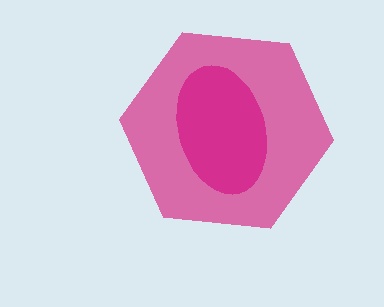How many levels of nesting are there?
2.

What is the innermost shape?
The magenta ellipse.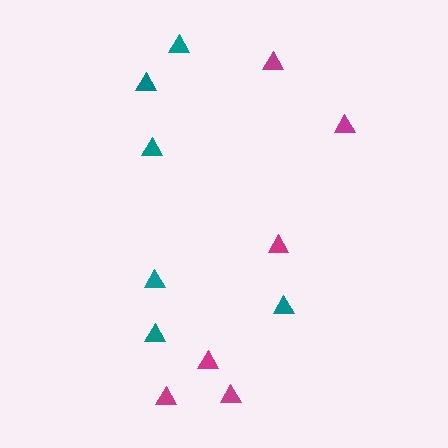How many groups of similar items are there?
There are 2 groups: one group of magenta triangles (6) and one group of teal triangles (6).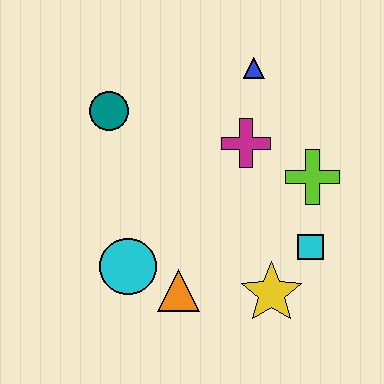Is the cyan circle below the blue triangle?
Yes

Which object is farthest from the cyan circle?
The blue triangle is farthest from the cyan circle.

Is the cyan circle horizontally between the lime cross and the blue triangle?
No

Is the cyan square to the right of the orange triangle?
Yes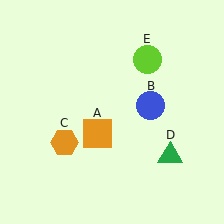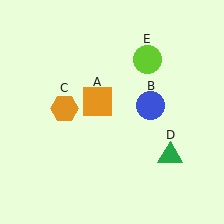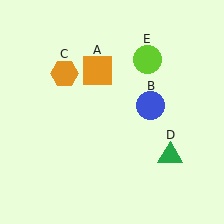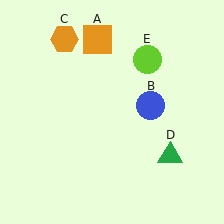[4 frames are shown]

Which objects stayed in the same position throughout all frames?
Blue circle (object B) and green triangle (object D) and lime circle (object E) remained stationary.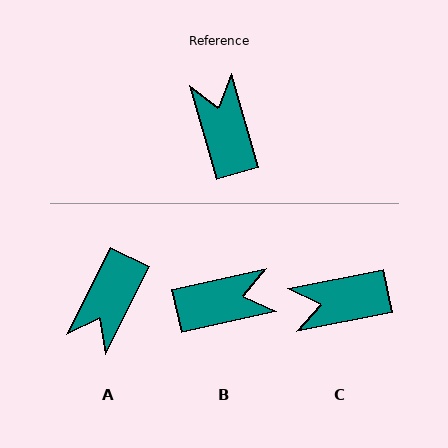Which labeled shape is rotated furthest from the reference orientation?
A, about 137 degrees away.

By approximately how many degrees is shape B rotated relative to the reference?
Approximately 94 degrees clockwise.